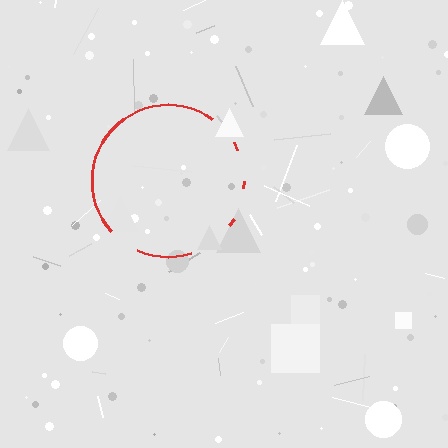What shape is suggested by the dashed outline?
The dashed outline suggests a circle.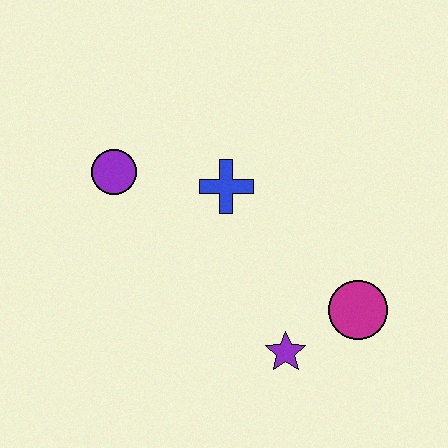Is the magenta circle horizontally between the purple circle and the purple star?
No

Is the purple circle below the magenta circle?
No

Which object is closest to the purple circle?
The blue cross is closest to the purple circle.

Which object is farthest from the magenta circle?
The purple circle is farthest from the magenta circle.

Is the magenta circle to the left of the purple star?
No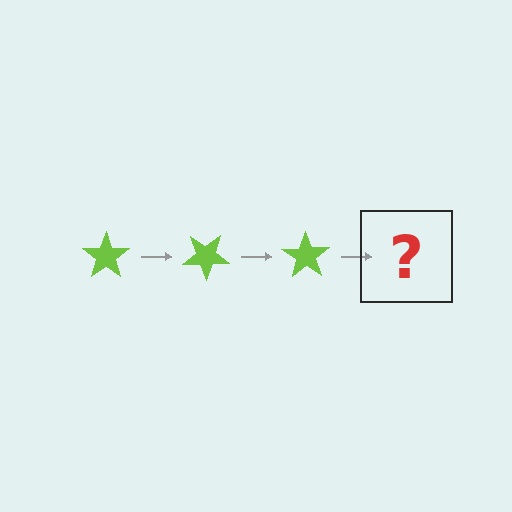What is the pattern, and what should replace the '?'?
The pattern is that the star rotates 35 degrees each step. The '?' should be a lime star rotated 105 degrees.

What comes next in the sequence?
The next element should be a lime star rotated 105 degrees.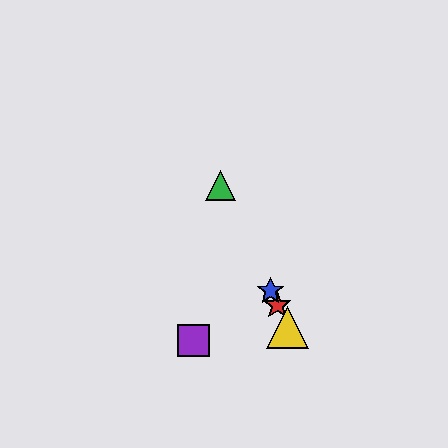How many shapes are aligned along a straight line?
4 shapes (the red star, the blue star, the green triangle, the yellow triangle) are aligned along a straight line.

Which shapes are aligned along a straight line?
The red star, the blue star, the green triangle, the yellow triangle are aligned along a straight line.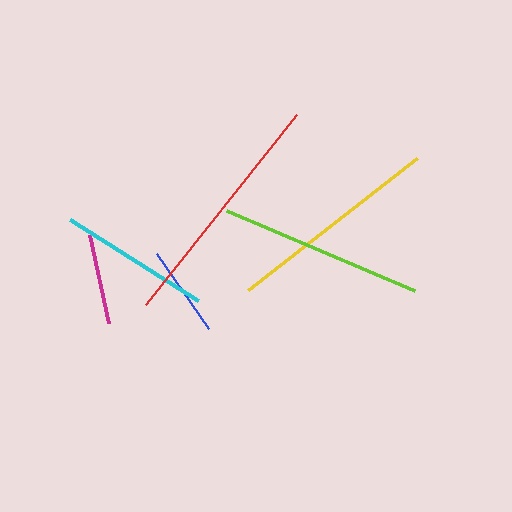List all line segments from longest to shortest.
From longest to shortest: red, yellow, lime, cyan, blue, magenta.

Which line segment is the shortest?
The magenta line is the shortest at approximately 90 pixels.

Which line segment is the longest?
The red line is the longest at approximately 243 pixels.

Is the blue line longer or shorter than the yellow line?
The yellow line is longer than the blue line.